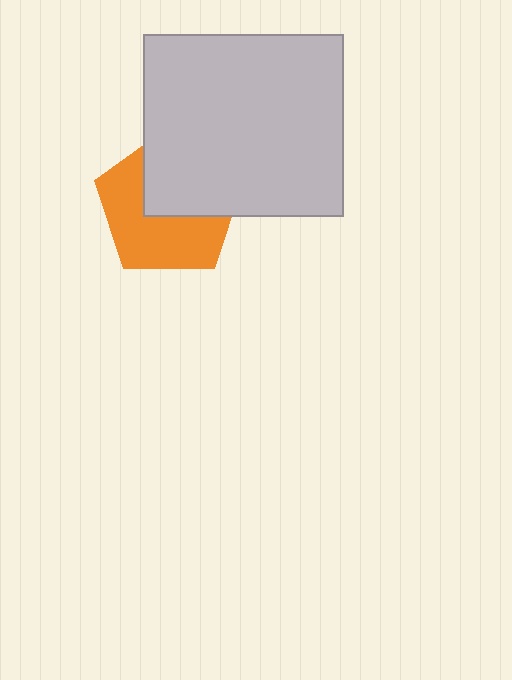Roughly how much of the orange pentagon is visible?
About half of it is visible (roughly 55%).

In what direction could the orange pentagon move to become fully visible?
The orange pentagon could move toward the lower-left. That would shift it out from behind the light gray rectangle entirely.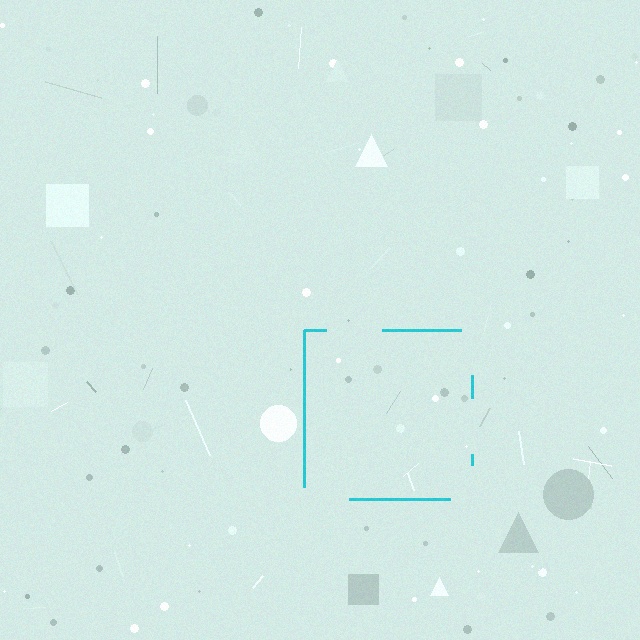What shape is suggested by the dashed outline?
The dashed outline suggests a square.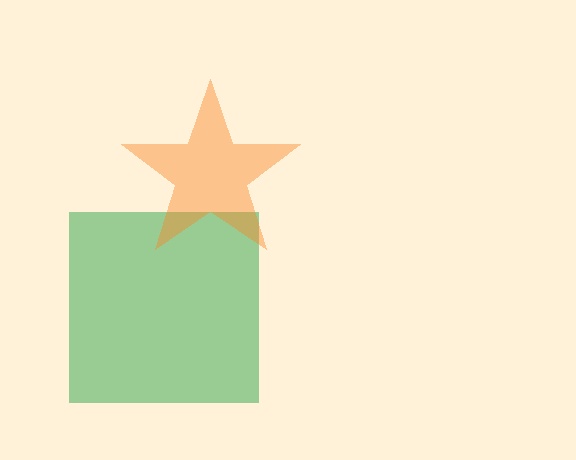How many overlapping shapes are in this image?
There are 2 overlapping shapes in the image.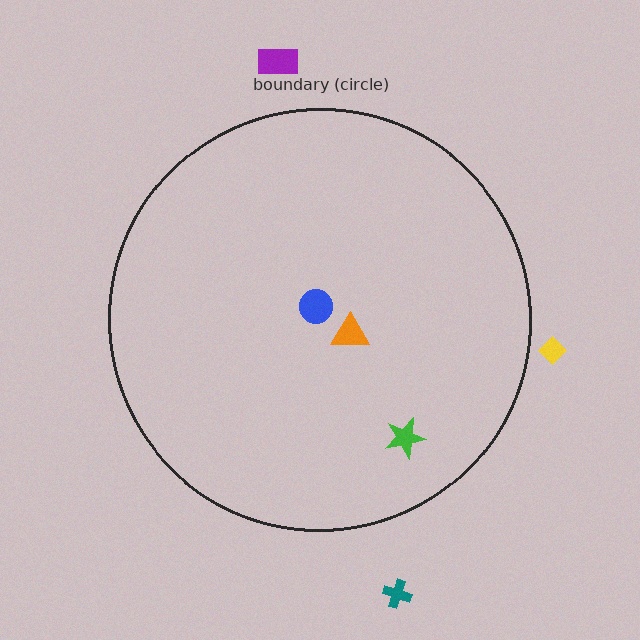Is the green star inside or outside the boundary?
Inside.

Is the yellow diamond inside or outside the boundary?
Outside.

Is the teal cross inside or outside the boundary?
Outside.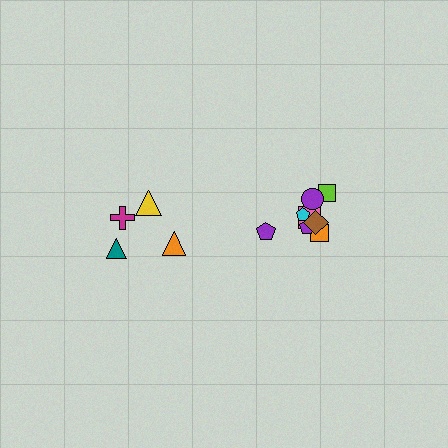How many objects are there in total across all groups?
There are 12 objects.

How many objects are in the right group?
There are 8 objects.